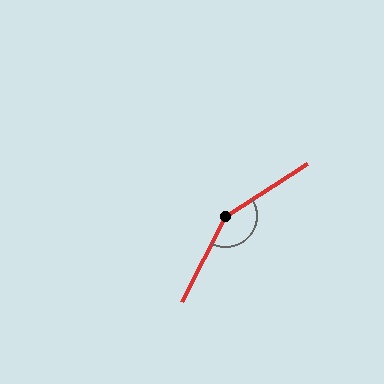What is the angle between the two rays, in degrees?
Approximately 149 degrees.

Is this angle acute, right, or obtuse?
It is obtuse.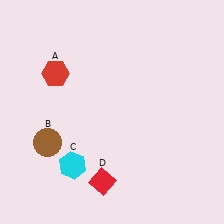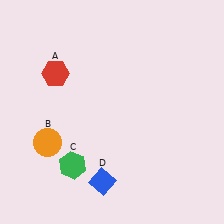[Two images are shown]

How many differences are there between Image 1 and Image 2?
There are 3 differences between the two images.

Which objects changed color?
B changed from brown to orange. C changed from cyan to green. D changed from red to blue.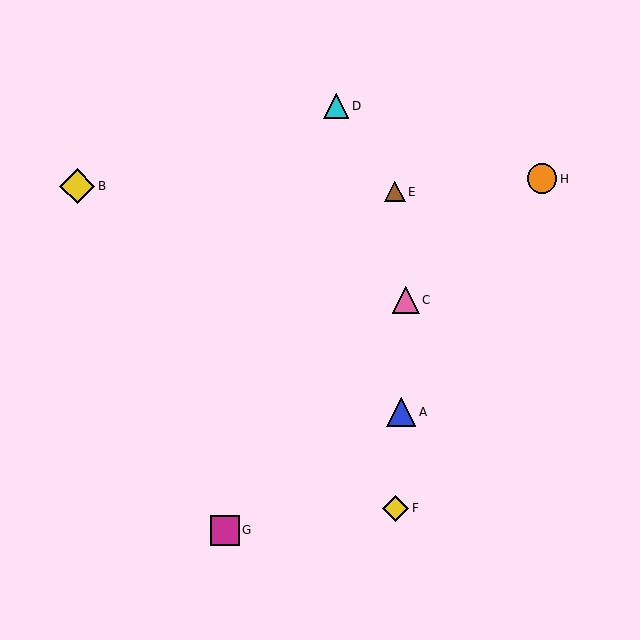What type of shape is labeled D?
Shape D is a cyan triangle.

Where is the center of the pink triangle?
The center of the pink triangle is at (406, 300).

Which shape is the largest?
The yellow diamond (labeled B) is the largest.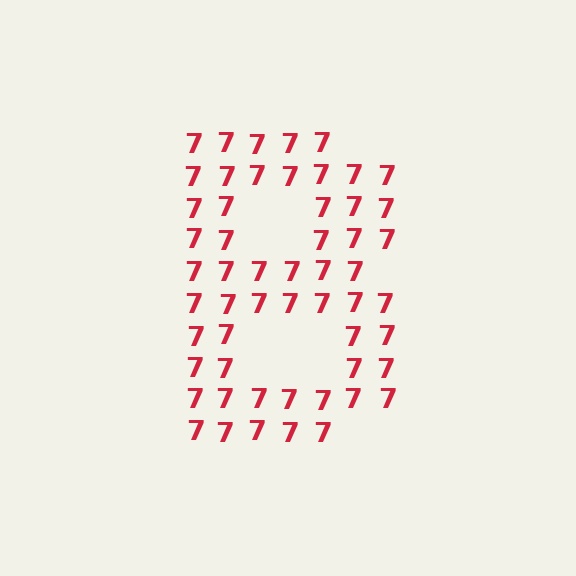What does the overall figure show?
The overall figure shows the letter B.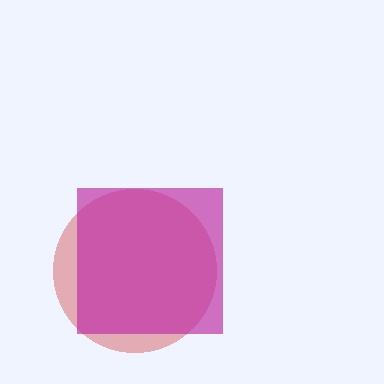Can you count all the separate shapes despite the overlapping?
Yes, there are 2 separate shapes.